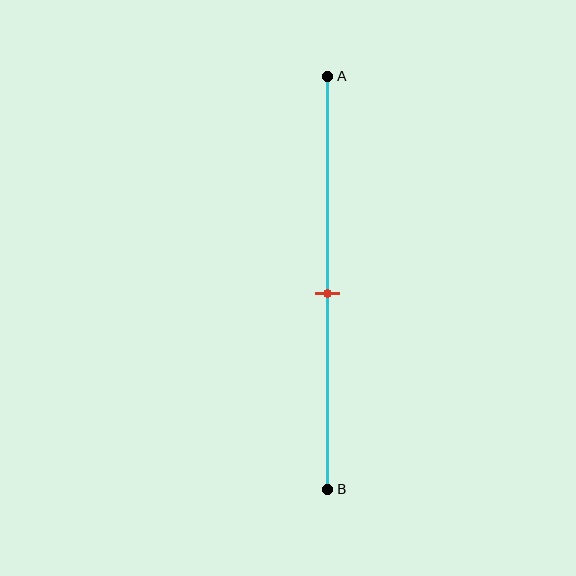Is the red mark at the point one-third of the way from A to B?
No, the mark is at about 55% from A, not at the 33% one-third point.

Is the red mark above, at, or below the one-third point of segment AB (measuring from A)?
The red mark is below the one-third point of segment AB.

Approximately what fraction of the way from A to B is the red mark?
The red mark is approximately 55% of the way from A to B.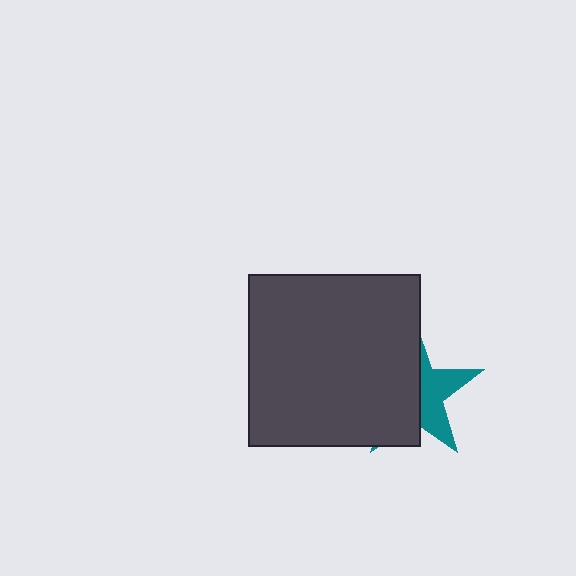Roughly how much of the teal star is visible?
A small part of it is visible (roughly 39%).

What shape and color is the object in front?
The object in front is a dark gray square.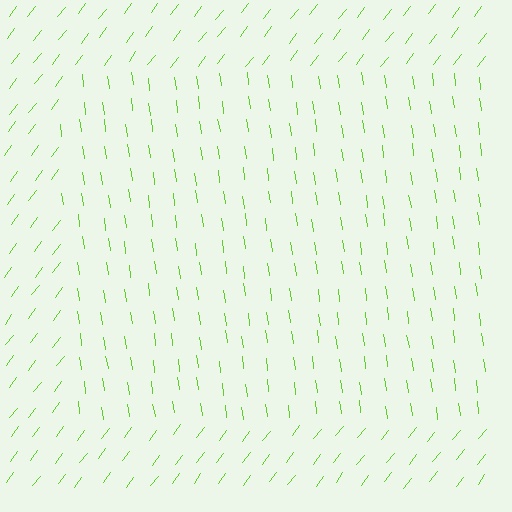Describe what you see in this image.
The image is filled with small lime line segments. A rectangle region in the image has lines oriented differently from the surrounding lines, creating a visible texture boundary.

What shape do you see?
I see a rectangle.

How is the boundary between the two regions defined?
The boundary is defined purely by a change in line orientation (approximately 45 degrees difference). All lines are the same color and thickness.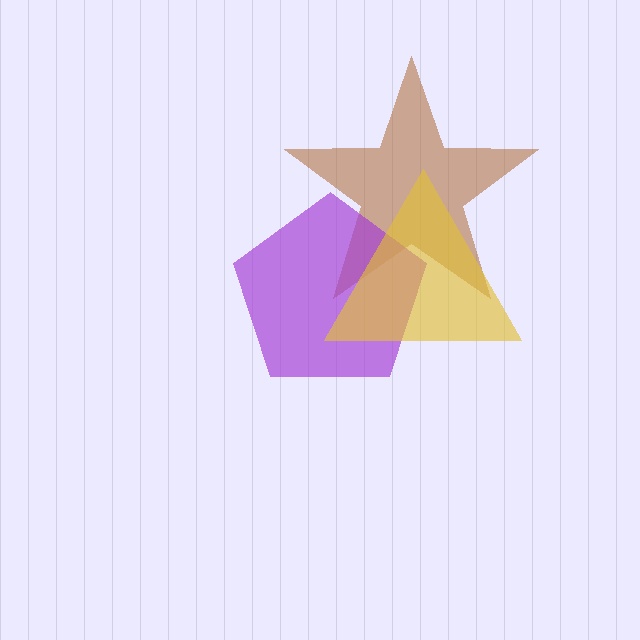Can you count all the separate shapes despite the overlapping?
Yes, there are 3 separate shapes.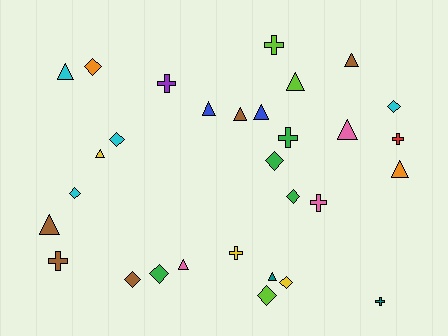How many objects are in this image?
There are 30 objects.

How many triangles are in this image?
There are 12 triangles.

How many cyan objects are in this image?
There are 4 cyan objects.